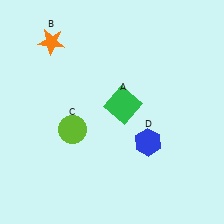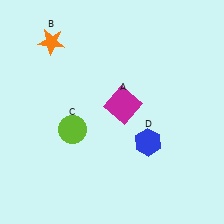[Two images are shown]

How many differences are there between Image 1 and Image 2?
There is 1 difference between the two images.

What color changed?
The square (A) changed from green in Image 1 to magenta in Image 2.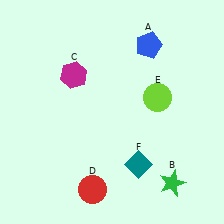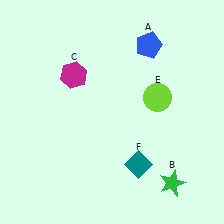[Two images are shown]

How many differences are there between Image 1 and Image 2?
There is 1 difference between the two images.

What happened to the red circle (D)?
The red circle (D) was removed in Image 2. It was in the bottom-left area of Image 1.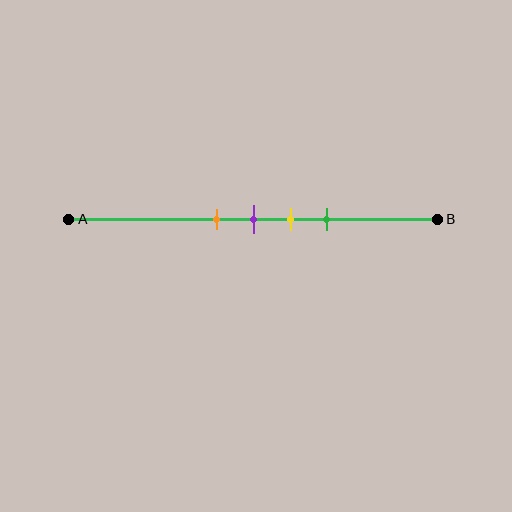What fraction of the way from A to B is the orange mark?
The orange mark is approximately 40% (0.4) of the way from A to B.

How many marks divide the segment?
There are 4 marks dividing the segment.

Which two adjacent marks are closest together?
The orange and purple marks are the closest adjacent pair.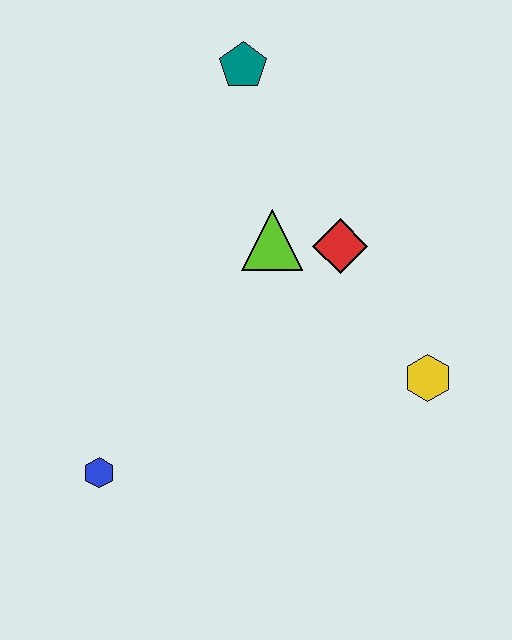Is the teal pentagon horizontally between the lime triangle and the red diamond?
No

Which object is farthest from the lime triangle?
The blue hexagon is farthest from the lime triangle.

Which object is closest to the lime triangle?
The red diamond is closest to the lime triangle.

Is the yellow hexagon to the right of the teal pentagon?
Yes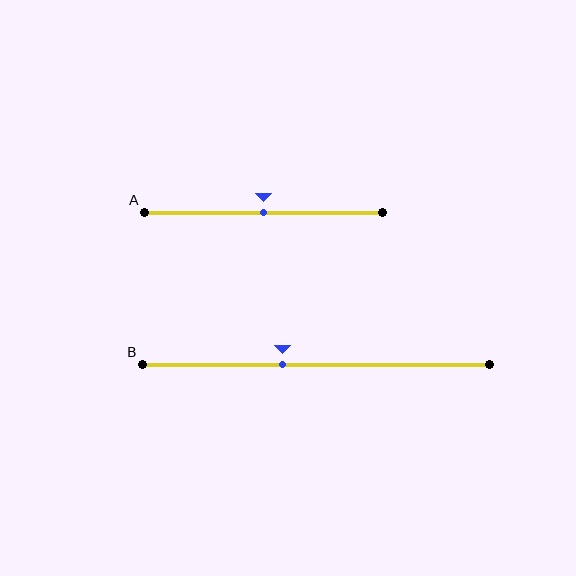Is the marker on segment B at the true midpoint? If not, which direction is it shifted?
No, the marker on segment B is shifted to the left by about 10% of the segment length.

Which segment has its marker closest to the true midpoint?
Segment A has its marker closest to the true midpoint.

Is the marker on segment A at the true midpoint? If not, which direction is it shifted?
Yes, the marker on segment A is at the true midpoint.